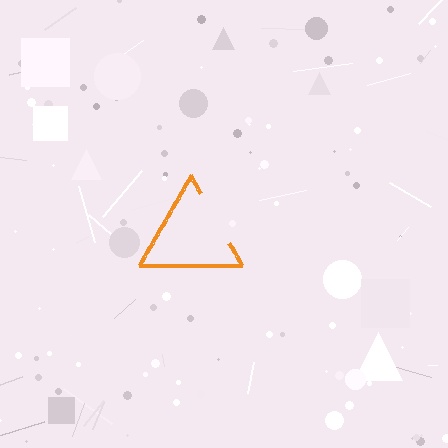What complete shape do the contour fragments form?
The contour fragments form a triangle.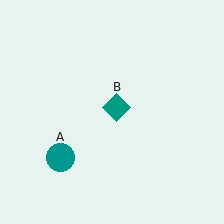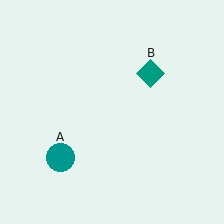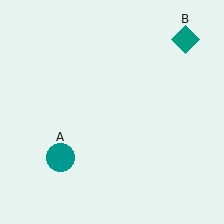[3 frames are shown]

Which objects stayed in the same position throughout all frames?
Teal circle (object A) remained stationary.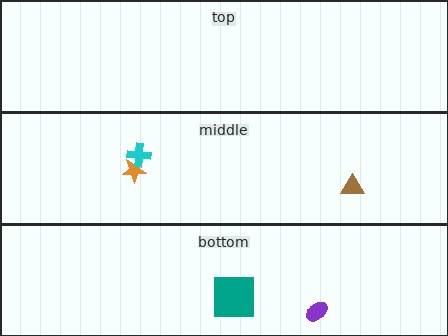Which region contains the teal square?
The bottom region.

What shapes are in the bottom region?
The purple ellipse, the teal square.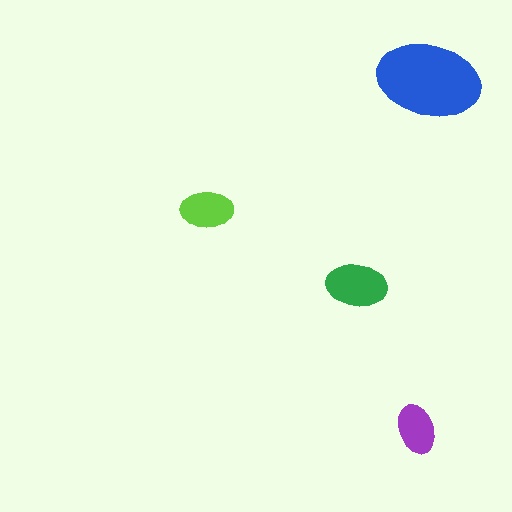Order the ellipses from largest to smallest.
the blue one, the green one, the lime one, the purple one.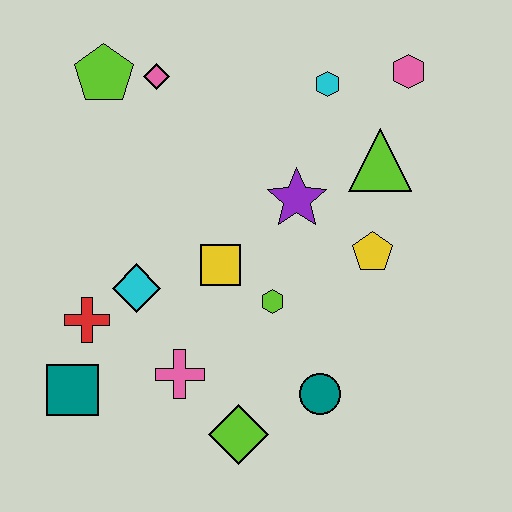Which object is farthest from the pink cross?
The pink hexagon is farthest from the pink cross.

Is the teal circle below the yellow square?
Yes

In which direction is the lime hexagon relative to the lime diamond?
The lime hexagon is above the lime diamond.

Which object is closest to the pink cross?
The lime diamond is closest to the pink cross.